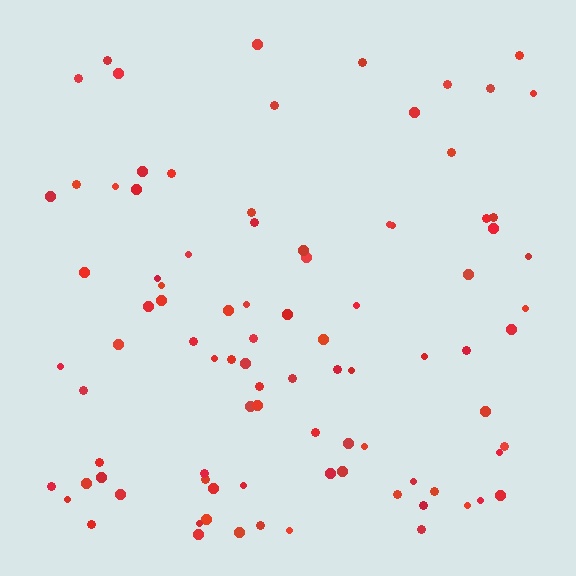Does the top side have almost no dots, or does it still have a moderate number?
Still a moderate number, just noticeably fewer than the bottom.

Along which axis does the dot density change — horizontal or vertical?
Vertical.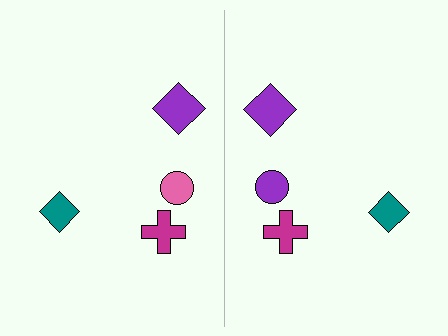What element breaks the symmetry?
The purple circle on the right side breaks the symmetry — its mirror counterpart is pink.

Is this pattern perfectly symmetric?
No, the pattern is not perfectly symmetric. The purple circle on the right side breaks the symmetry — its mirror counterpart is pink.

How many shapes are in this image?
There are 8 shapes in this image.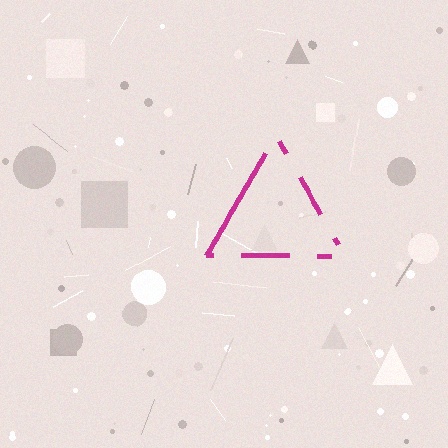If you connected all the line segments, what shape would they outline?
They would outline a triangle.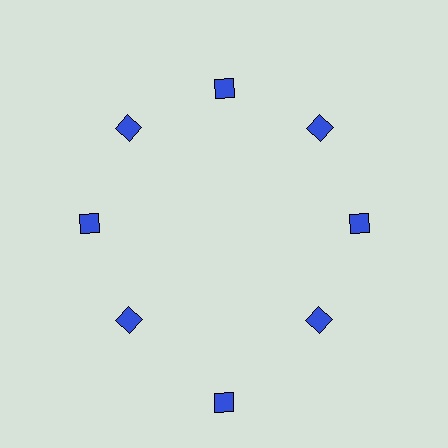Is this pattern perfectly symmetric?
No. The 8 blue diamonds are arranged in a ring, but one element near the 6 o'clock position is pushed outward from the center, breaking the 8-fold rotational symmetry.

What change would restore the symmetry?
The symmetry would be restored by moving it inward, back onto the ring so that all 8 diamonds sit at equal angles and equal distance from the center.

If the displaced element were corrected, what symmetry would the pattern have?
It would have 8-fold rotational symmetry — the pattern would map onto itself every 45 degrees.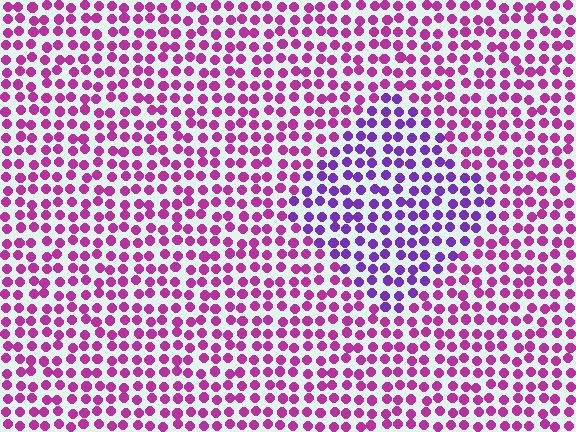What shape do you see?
I see a diamond.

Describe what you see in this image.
The image is filled with small magenta elements in a uniform arrangement. A diamond-shaped region is visible where the elements are tinted to a slightly different hue, forming a subtle color boundary.